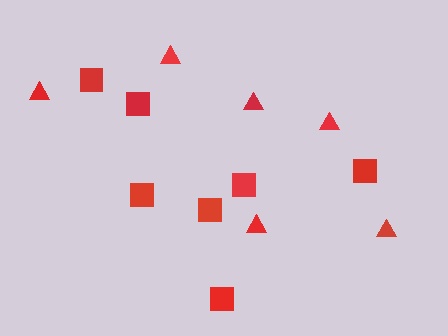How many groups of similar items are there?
There are 2 groups: one group of triangles (6) and one group of squares (7).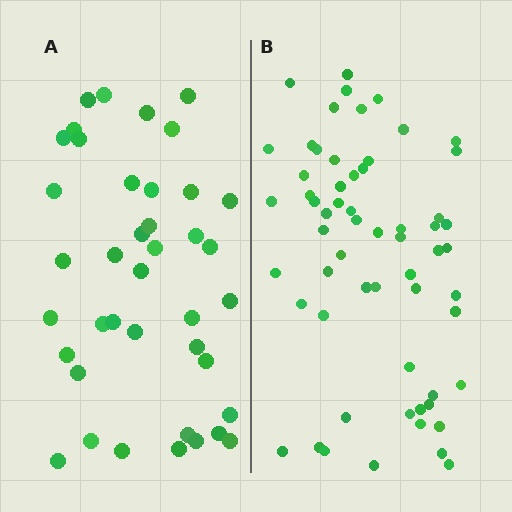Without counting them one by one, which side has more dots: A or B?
Region B (the right region) has more dots.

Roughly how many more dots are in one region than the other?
Region B has approximately 20 more dots than region A.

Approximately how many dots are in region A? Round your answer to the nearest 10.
About 40 dots.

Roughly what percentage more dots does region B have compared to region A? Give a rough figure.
About 50% more.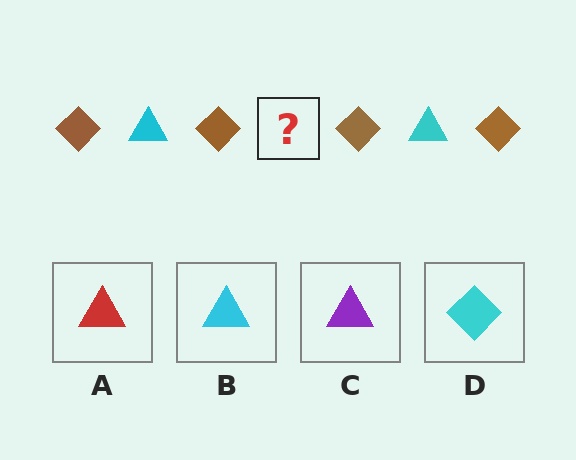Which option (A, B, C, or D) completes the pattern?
B.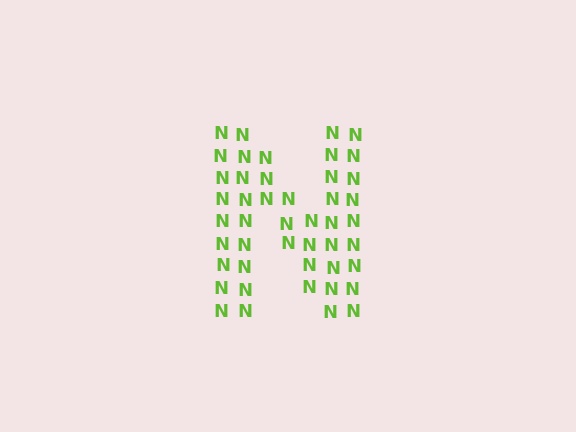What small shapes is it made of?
It is made of small letter N's.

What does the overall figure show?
The overall figure shows the letter N.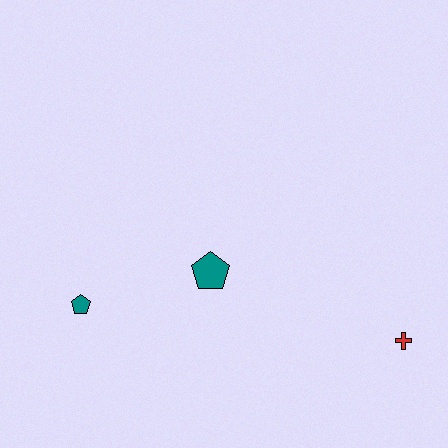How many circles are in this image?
There are no circles.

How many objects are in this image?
There are 3 objects.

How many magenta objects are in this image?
There are no magenta objects.